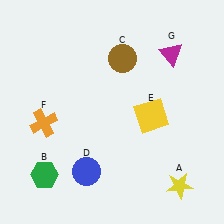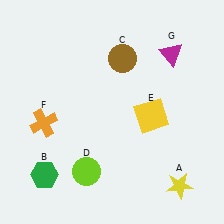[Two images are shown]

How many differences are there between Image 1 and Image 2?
There is 1 difference between the two images.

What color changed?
The circle (D) changed from blue in Image 1 to lime in Image 2.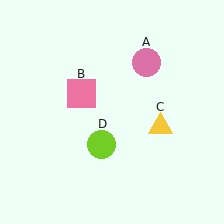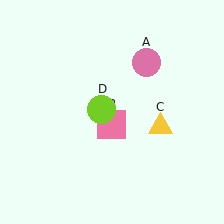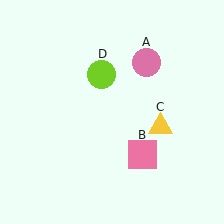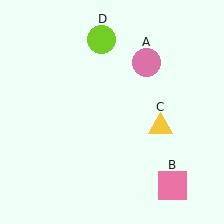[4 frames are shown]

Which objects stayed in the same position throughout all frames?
Pink circle (object A) and yellow triangle (object C) remained stationary.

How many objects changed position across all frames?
2 objects changed position: pink square (object B), lime circle (object D).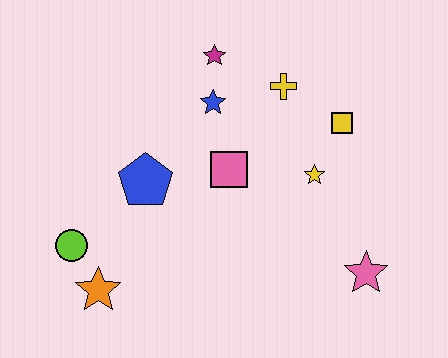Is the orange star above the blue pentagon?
No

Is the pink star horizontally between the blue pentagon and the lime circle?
No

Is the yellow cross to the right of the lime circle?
Yes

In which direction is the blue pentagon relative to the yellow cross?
The blue pentagon is to the left of the yellow cross.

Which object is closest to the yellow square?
The yellow star is closest to the yellow square.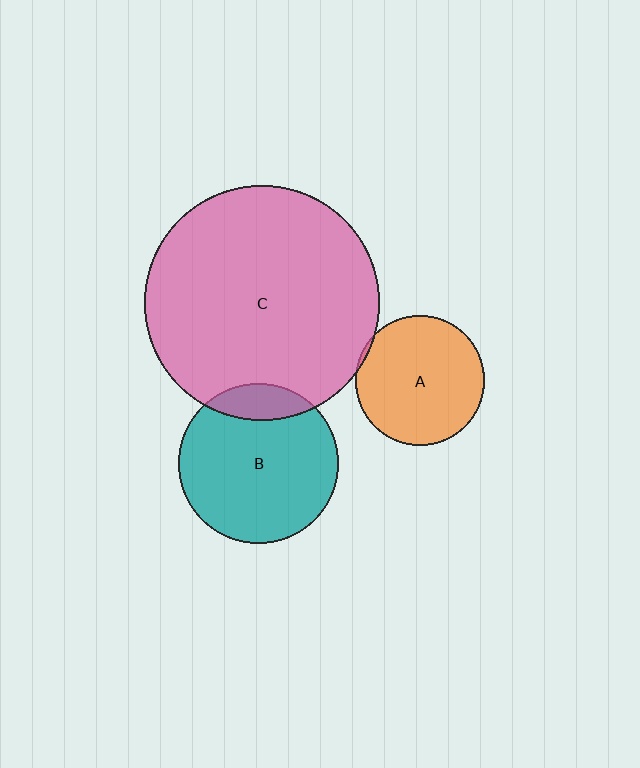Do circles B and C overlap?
Yes.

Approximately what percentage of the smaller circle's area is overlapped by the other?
Approximately 15%.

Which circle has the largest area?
Circle C (pink).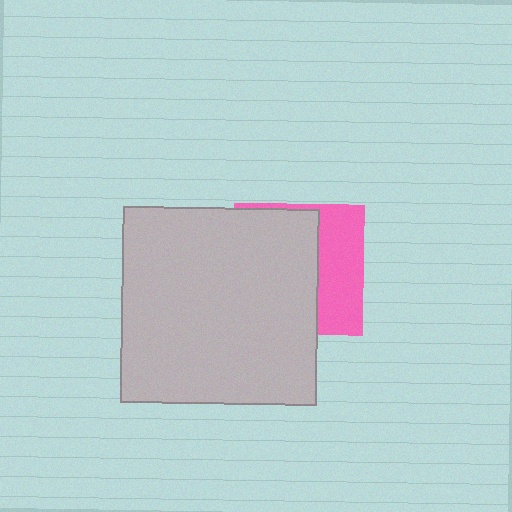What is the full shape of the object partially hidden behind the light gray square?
The partially hidden object is a pink square.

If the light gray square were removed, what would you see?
You would see the complete pink square.